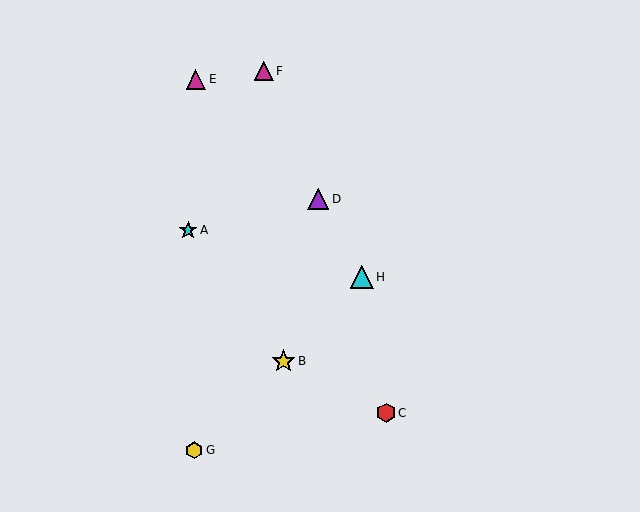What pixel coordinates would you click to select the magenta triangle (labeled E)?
Click at (196, 79) to select the magenta triangle E.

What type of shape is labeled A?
Shape A is a cyan star.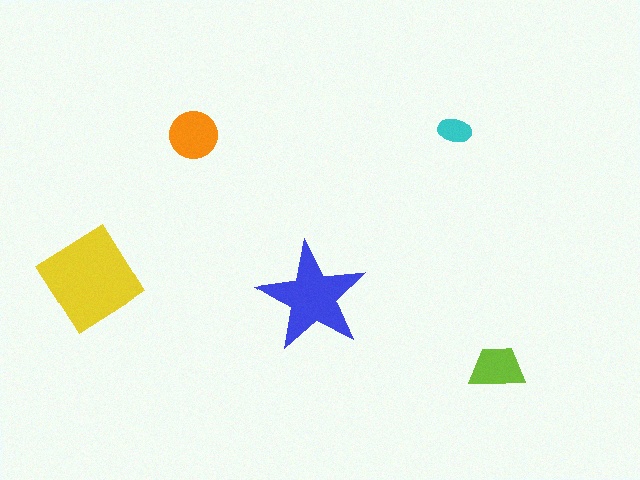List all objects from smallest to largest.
The cyan ellipse, the lime trapezoid, the orange circle, the blue star, the yellow diamond.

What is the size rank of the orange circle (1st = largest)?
3rd.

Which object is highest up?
The cyan ellipse is topmost.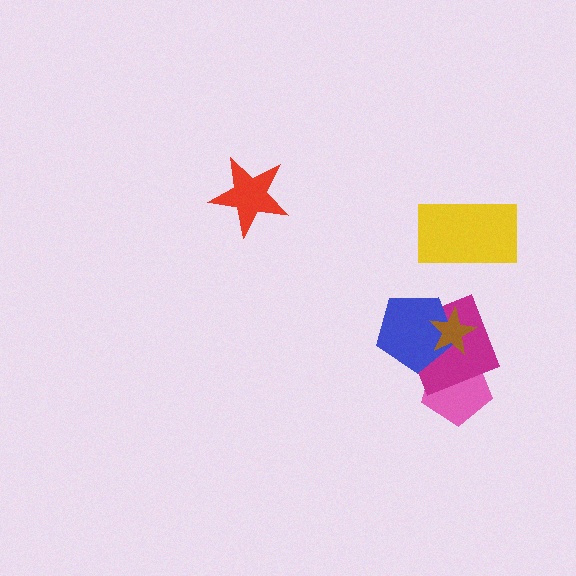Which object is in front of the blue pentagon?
The brown star is in front of the blue pentagon.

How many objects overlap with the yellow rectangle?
0 objects overlap with the yellow rectangle.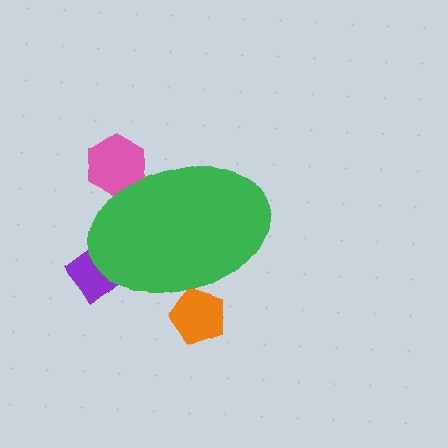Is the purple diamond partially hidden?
Yes, the purple diamond is partially hidden behind the green ellipse.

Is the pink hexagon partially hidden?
Yes, the pink hexagon is partially hidden behind the green ellipse.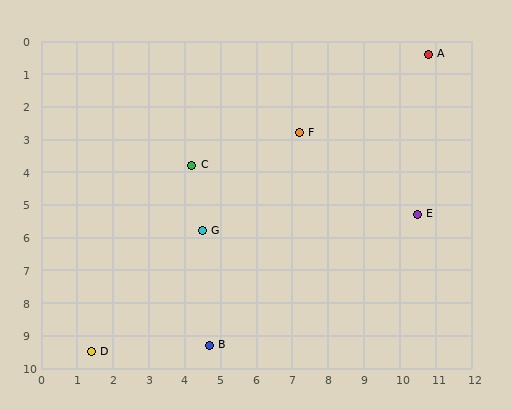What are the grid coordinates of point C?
Point C is at approximately (4.2, 3.8).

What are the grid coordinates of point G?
Point G is at approximately (4.5, 5.8).